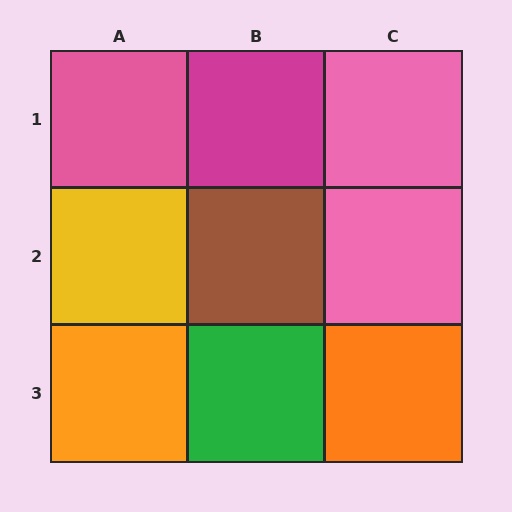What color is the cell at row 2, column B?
Brown.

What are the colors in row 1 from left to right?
Pink, magenta, pink.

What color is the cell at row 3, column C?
Orange.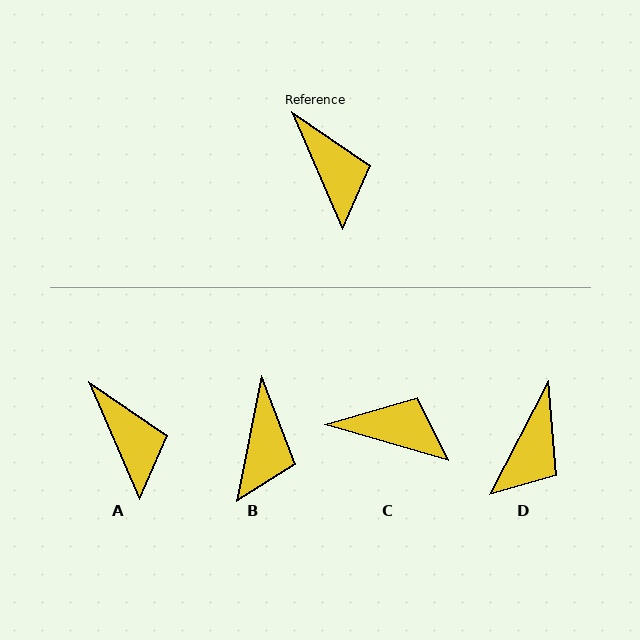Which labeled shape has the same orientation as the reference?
A.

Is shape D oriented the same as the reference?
No, it is off by about 51 degrees.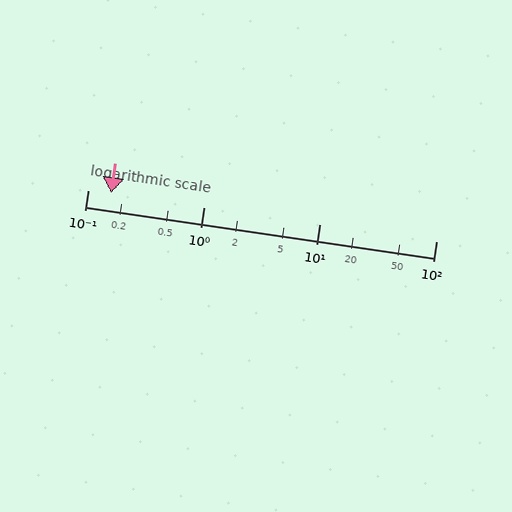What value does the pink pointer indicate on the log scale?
The pointer indicates approximately 0.16.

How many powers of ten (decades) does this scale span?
The scale spans 3 decades, from 0.1 to 100.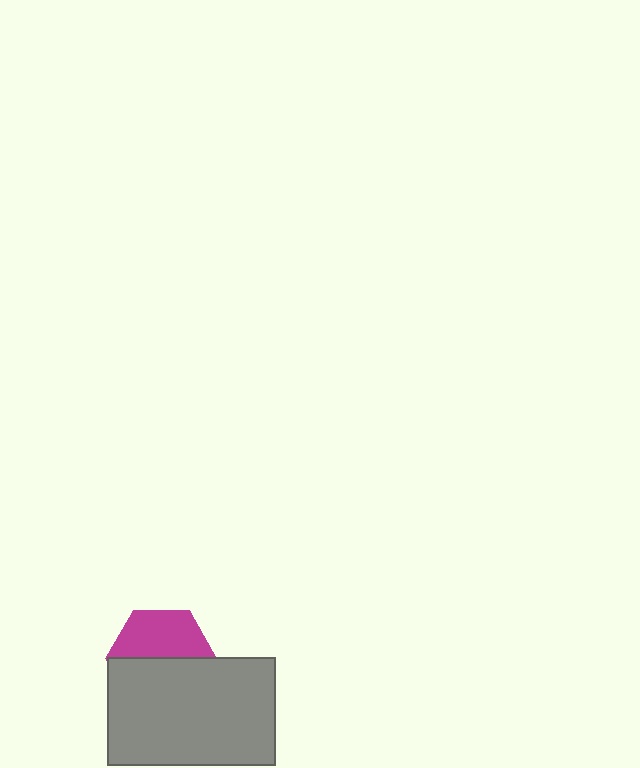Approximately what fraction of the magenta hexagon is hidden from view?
Roughly 51% of the magenta hexagon is hidden behind the gray rectangle.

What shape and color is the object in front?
The object in front is a gray rectangle.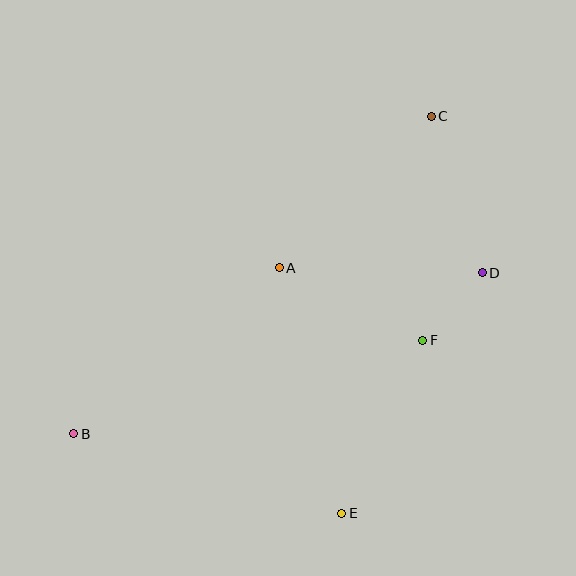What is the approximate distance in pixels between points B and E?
The distance between B and E is approximately 280 pixels.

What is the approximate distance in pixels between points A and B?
The distance between A and B is approximately 264 pixels.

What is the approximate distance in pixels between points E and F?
The distance between E and F is approximately 191 pixels.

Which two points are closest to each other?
Points D and F are closest to each other.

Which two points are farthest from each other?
Points B and C are farthest from each other.